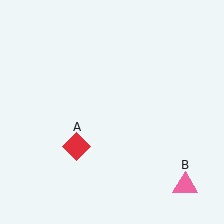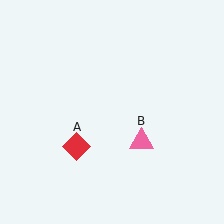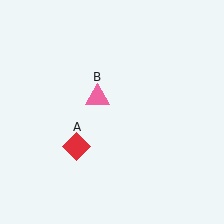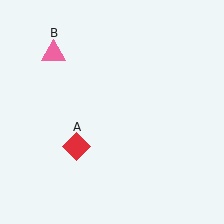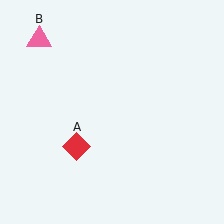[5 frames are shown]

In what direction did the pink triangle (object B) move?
The pink triangle (object B) moved up and to the left.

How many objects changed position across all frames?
1 object changed position: pink triangle (object B).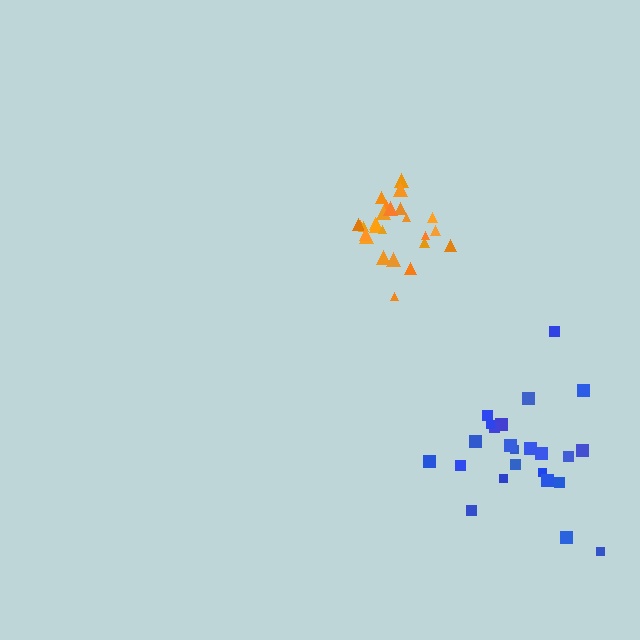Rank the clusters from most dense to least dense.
orange, blue.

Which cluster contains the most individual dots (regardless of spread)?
Orange (26).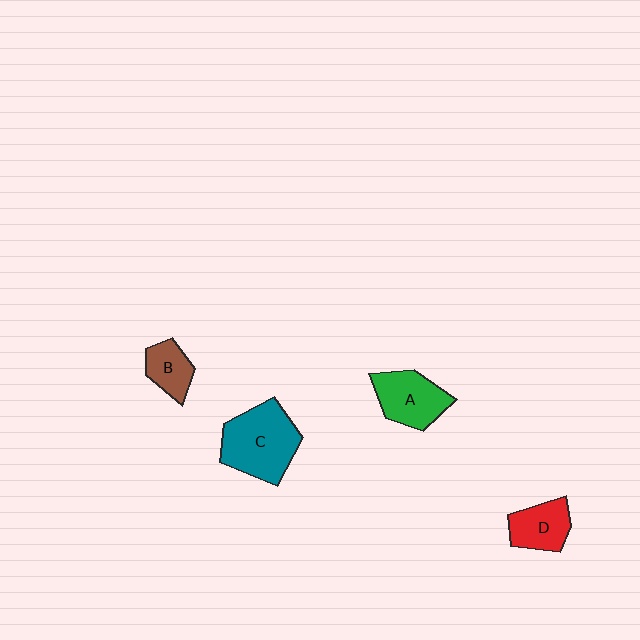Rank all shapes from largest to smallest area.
From largest to smallest: C (teal), A (green), D (red), B (brown).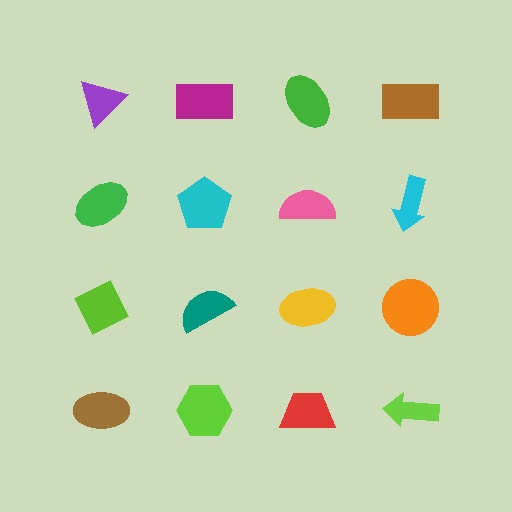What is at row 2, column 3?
A pink semicircle.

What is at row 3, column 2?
A teal semicircle.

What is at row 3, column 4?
An orange circle.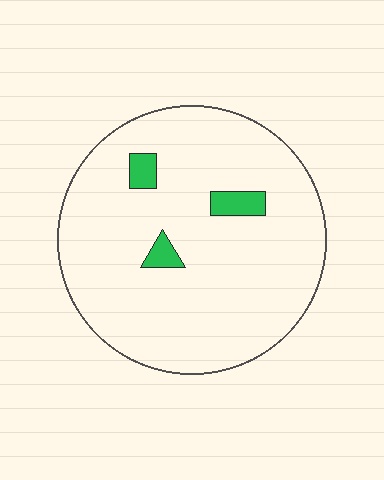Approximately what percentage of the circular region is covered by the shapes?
Approximately 5%.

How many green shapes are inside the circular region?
3.